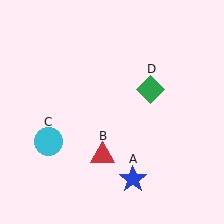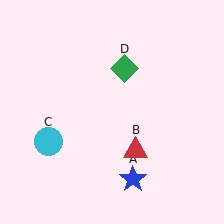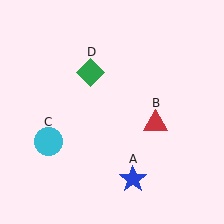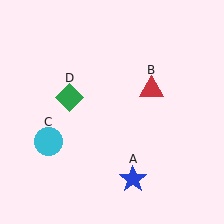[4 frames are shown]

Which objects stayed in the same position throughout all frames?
Blue star (object A) and cyan circle (object C) remained stationary.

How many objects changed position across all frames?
2 objects changed position: red triangle (object B), green diamond (object D).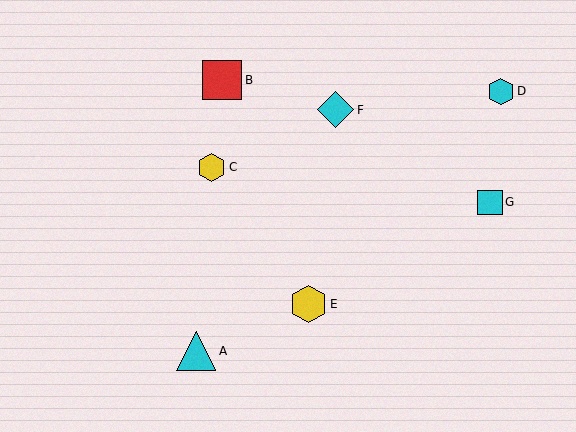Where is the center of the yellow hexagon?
The center of the yellow hexagon is at (212, 167).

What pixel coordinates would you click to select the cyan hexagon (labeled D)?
Click at (501, 91) to select the cyan hexagon D.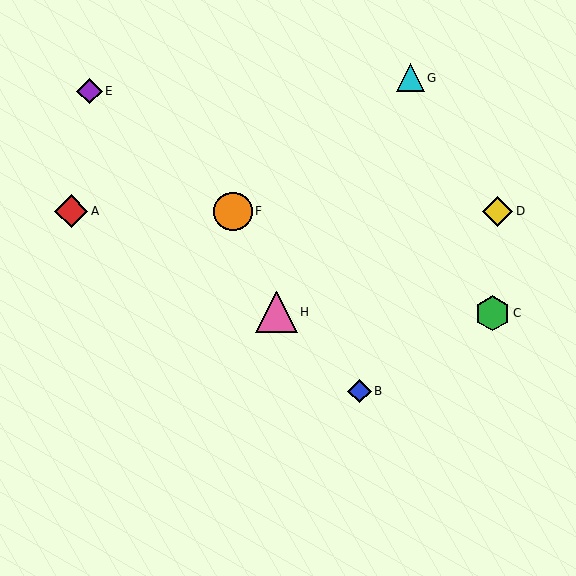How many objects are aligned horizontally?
3 objects (A, D, F) are aligned horizontally.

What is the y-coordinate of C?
Object C is at y≈313.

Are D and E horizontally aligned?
No, D is at y≈211 and E is at y≈91.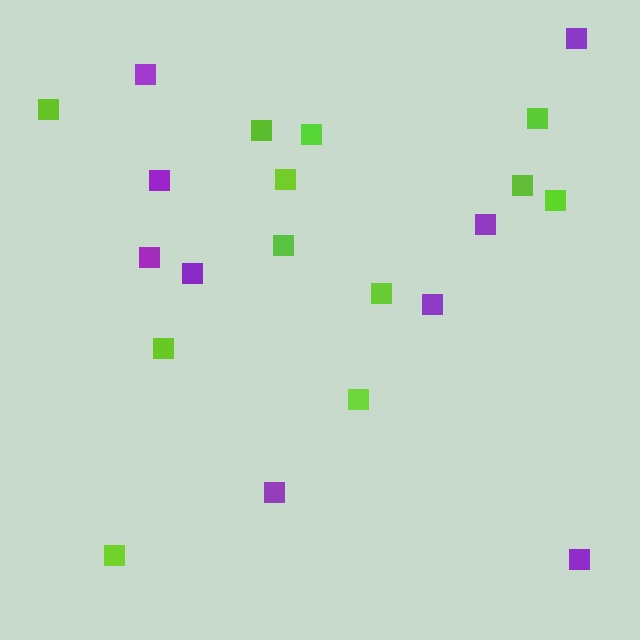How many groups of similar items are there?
There are 2 groups: one group of lime squares (12) and one group of purple squares (9).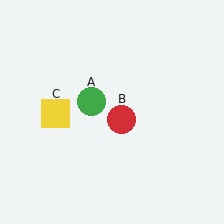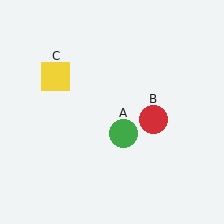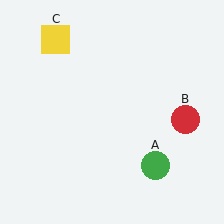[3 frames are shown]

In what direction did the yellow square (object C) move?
The yellow square (object C) moved up.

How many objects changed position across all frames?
3 objects changed position: green circle (object A), red circle (object B), yellow square (object C).